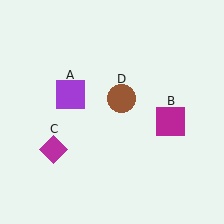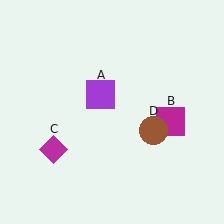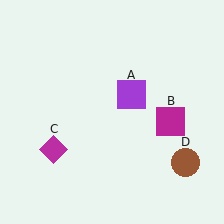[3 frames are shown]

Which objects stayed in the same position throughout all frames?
Magenta square (object B) and magenta diamond (object C) remained stationary.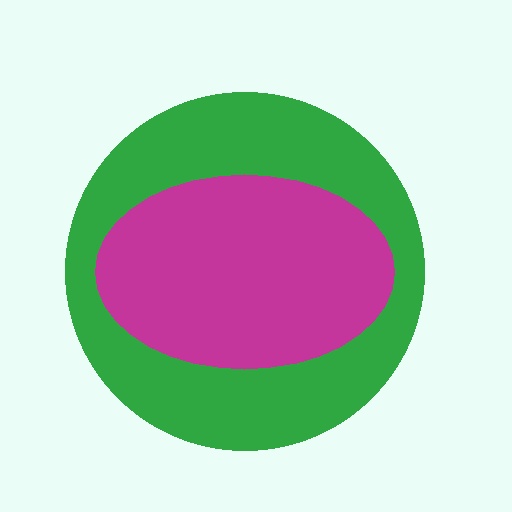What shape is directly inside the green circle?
The magenta ellipse.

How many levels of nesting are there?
2.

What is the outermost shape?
The green circle.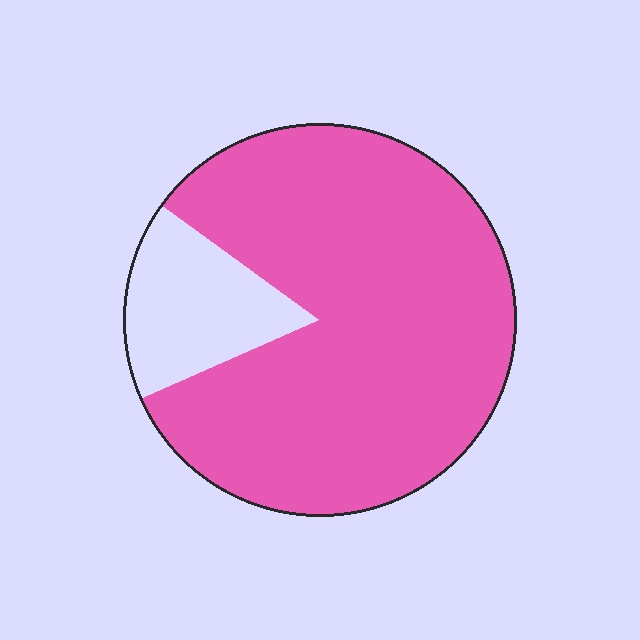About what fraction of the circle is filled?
About five sixths (5/6).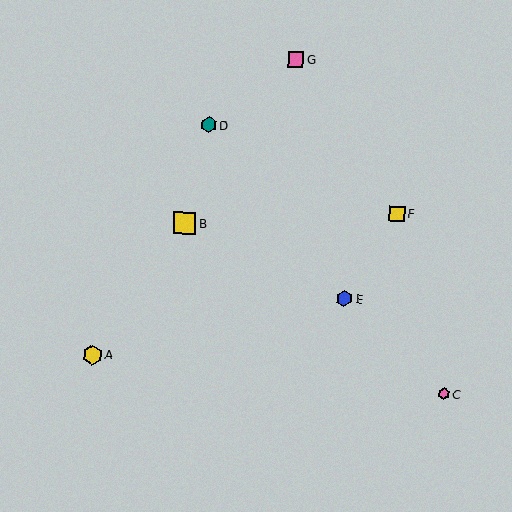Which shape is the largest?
The yellow square (labeled B) is the largest.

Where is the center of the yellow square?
The center of the yellow square is at (184, 223).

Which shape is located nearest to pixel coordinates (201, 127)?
The teal hexagon (labeled D) at (209, 125) is nearest to that location.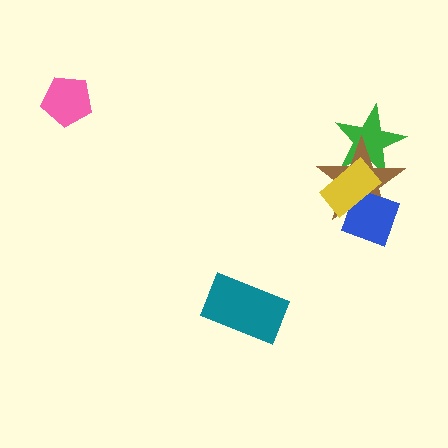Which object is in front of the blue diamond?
The yellow rectangle is in front of the blue diamond.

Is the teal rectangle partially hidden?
No, no other shape covers it.